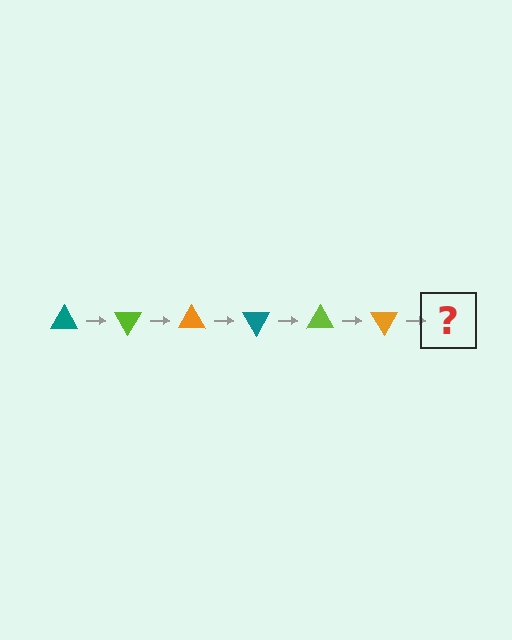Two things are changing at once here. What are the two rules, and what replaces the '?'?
The two rules are that it rotates 60 degrees each step and the color cycles through teal, lime, and orange. The '?' should be a teal triangle, rotated 360 degrees from the start.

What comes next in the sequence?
The next element should be a teal triangle, rotated 360 degrees from the start.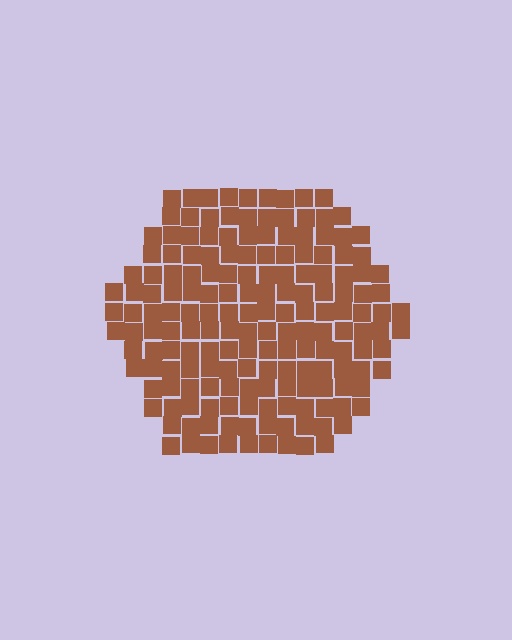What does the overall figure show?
The overall figure shows a hexagon.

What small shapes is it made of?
It is made of small squares.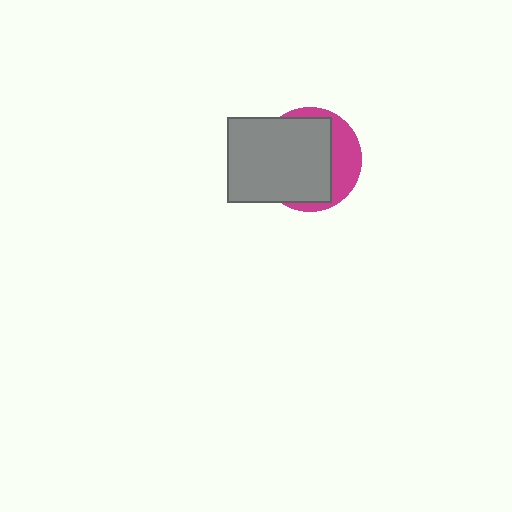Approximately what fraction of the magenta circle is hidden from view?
Roughly 67% of the magenta circle is hidden behind the gray rectangle.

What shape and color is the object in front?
The object in front is a gray rectangle.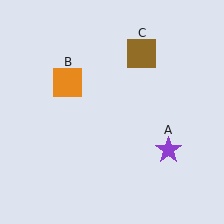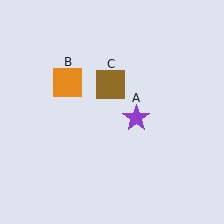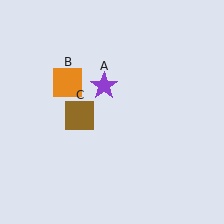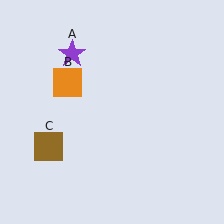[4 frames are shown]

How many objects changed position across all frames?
2 objects changed position: purple star (object A), brown square (object C).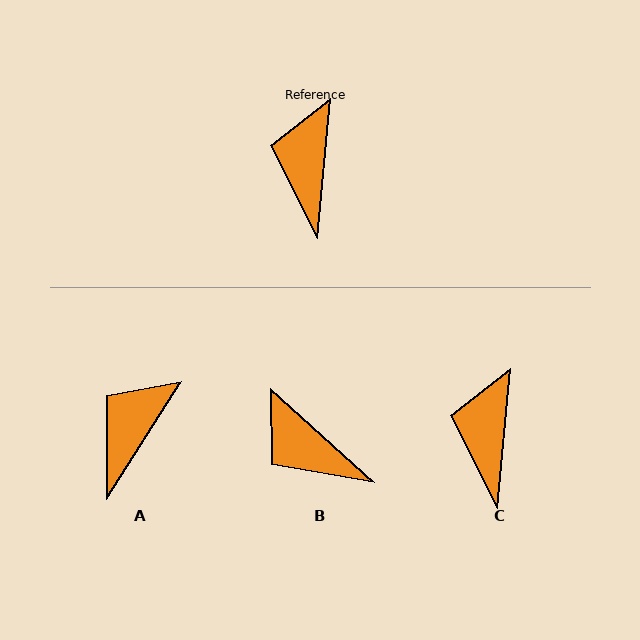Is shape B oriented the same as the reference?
No, it is off by about 53 degrees.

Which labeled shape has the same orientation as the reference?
C.